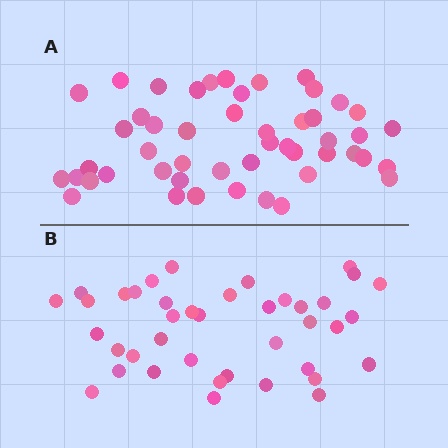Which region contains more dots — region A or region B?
Region A (the top region) has more dots.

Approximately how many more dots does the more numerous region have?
Region A has roughly 8 or so more dots than region B.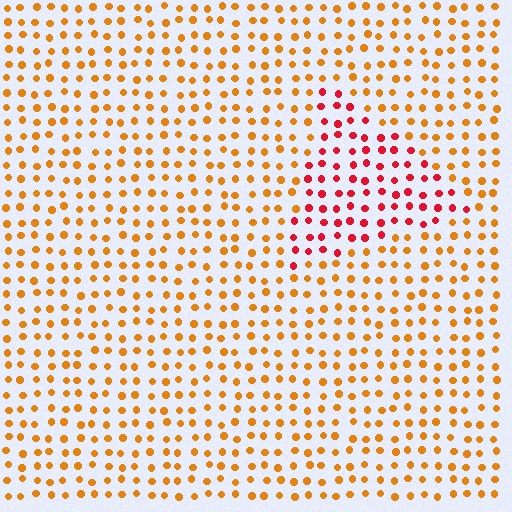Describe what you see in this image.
The image is filled with small orange elements in a uniform arrangement. A triangle-shaped region is visible where the elements are tinted to a slightly different hue, forming a subtle color boundary.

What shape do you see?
I see a triangle.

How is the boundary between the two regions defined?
The boundary is defined purely by a slight shift in hue (about 41 degrees). Spacing, size, and orientation are identical on both sides.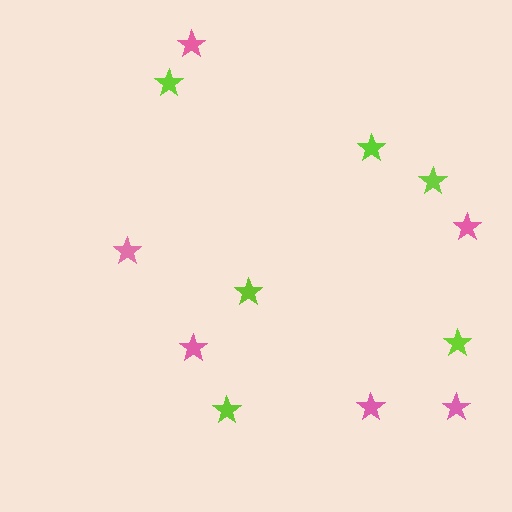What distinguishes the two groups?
There are 2 groups: one group of lime stars (6) and one group of pink stars (6).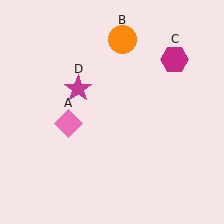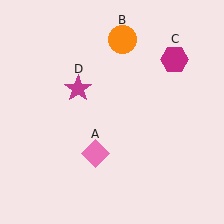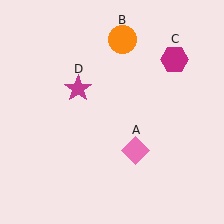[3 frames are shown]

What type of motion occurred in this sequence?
The pink diamond (object A) rotated counterclockwise around the center of the scene.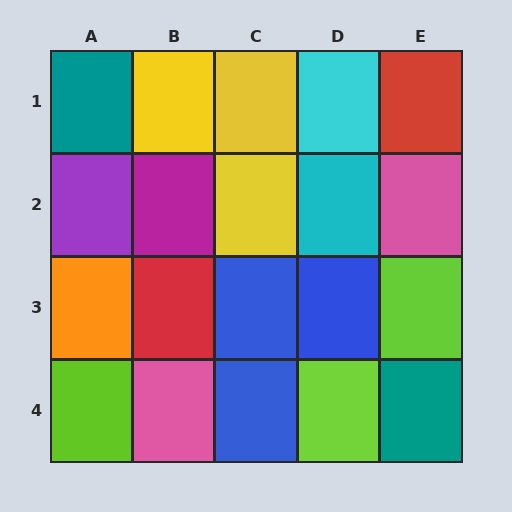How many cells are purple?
1 cell is purple.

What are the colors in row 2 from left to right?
Purple, magenta, yellow, cyan, pink.